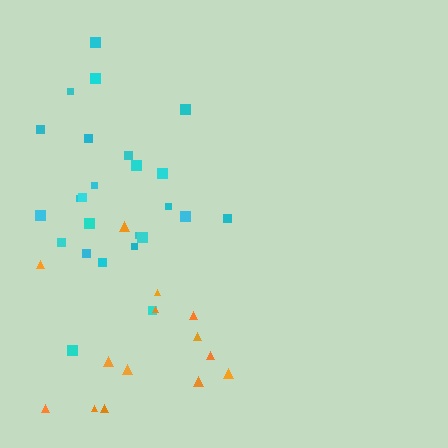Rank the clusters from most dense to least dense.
cyan, orange.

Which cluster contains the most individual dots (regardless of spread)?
Cyan (25).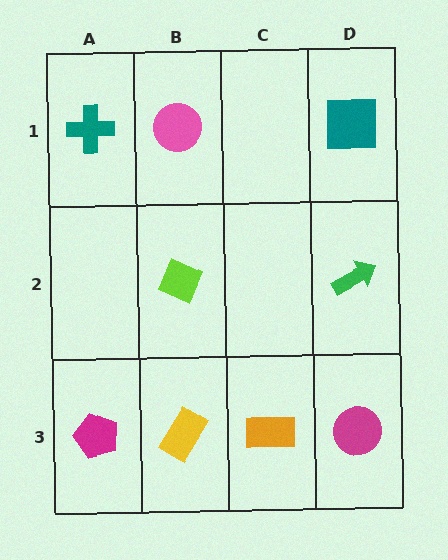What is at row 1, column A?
A teal cross.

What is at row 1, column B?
A pink circle.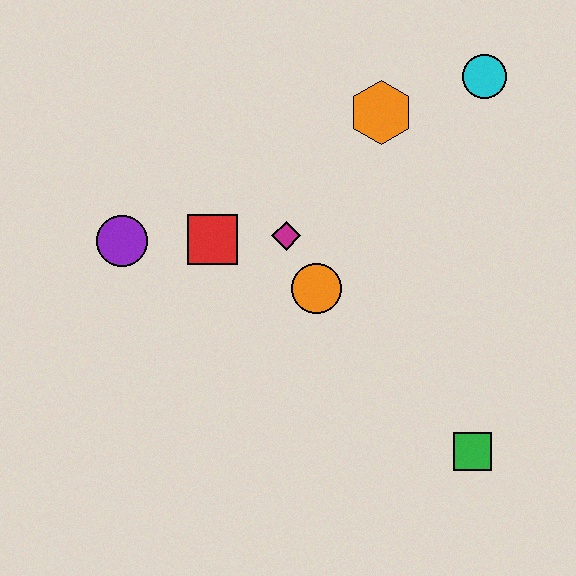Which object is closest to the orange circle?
The magenta diamond is closest to the orange circle.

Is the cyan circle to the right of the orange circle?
Yes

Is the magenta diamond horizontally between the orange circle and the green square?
No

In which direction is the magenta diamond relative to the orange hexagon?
The magenta diamond is below the orange hexagon.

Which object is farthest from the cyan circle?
The purple circle is farthest from the cyan circle.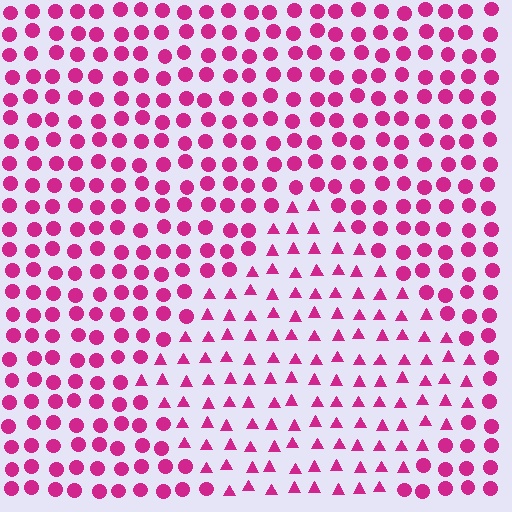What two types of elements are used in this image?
The image uses triangles inside the diamond region and circles outside it.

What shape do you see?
I see a diamond.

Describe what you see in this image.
The image is filled with small magenta elements arranged in a uniform grid. A diamond-shaped region contains triangles, while the surrounding area contains circles. The boundary is defined purely by the change in element shape.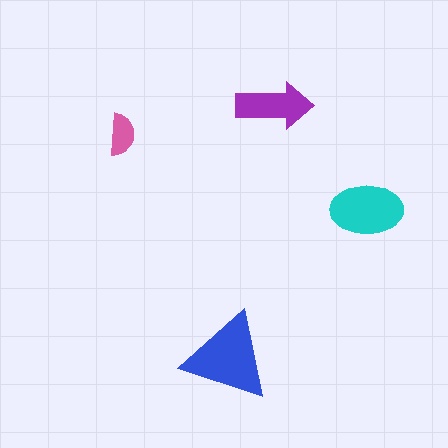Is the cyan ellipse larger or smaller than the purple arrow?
Larger.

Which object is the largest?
The blue triangle.